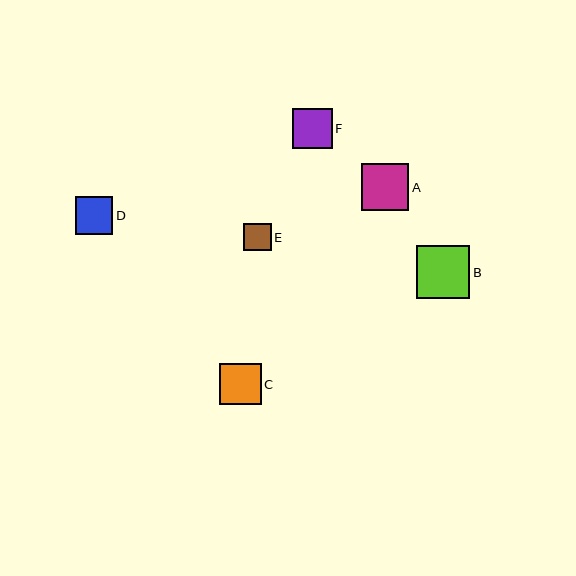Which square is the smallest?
Square E is the smallest with a size of approximately 27 pixels.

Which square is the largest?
Square B is the largest with a size of approximately 53 pixels.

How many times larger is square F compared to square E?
Square F is approximately 1.5 times the size of square E.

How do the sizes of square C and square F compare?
Square C and square F are approximately the same size.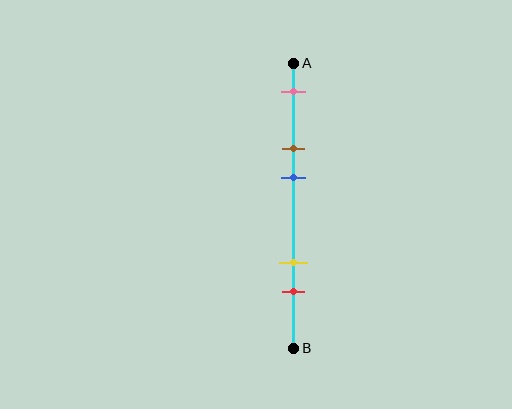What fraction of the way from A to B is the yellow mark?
The yellow mark is approximately 70% (0.7) of the way from A to B.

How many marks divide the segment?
There are 5 marks dividing the segment.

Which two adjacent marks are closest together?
The brown and blue marks are the closest adjacent pair.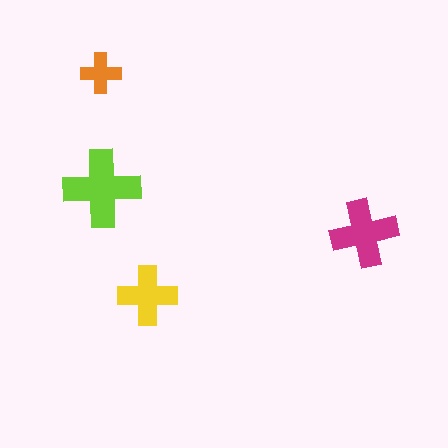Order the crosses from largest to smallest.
the lime one, the magenta one, the yellow one, the orange one.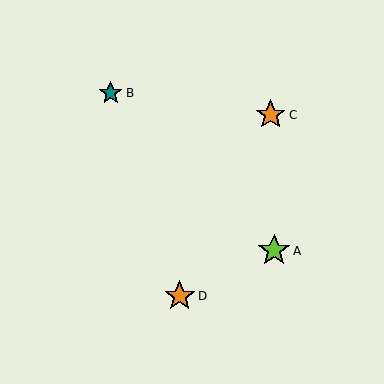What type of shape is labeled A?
Shape A is a lime star.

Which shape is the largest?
The lime star (labeled A) is the largest.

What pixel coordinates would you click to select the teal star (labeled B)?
Click at (111, 93) to select the teal star B.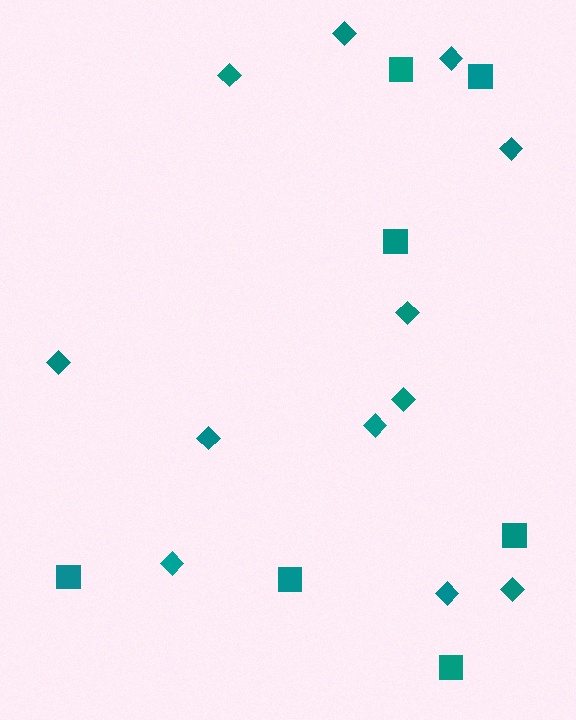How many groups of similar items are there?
There are 2 groups: one group of squares (7) and one group of diamonds (12).